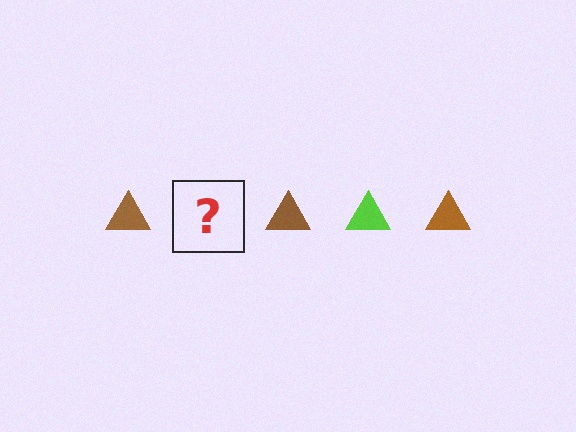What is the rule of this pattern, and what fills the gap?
The rule is that the pattern cycles through brown, lime triangles. The gap should be filled with a lime triangle.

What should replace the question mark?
The question mark should be replaced with a lime triangle.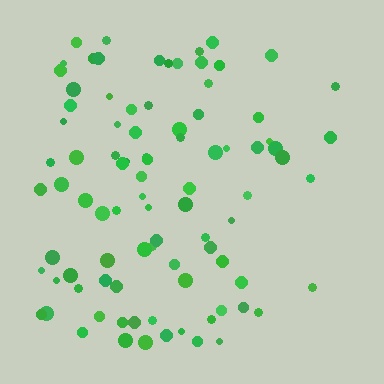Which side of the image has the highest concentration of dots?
The left.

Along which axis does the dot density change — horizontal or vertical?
Horizontal.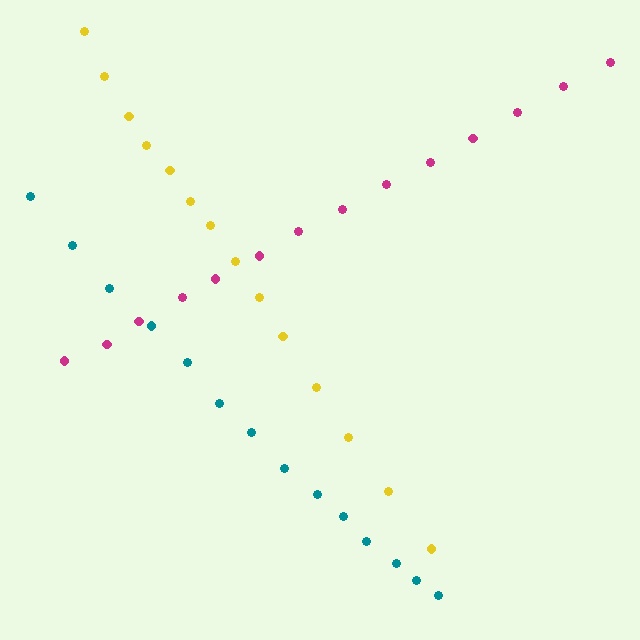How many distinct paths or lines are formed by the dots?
There are 3 distinct paths.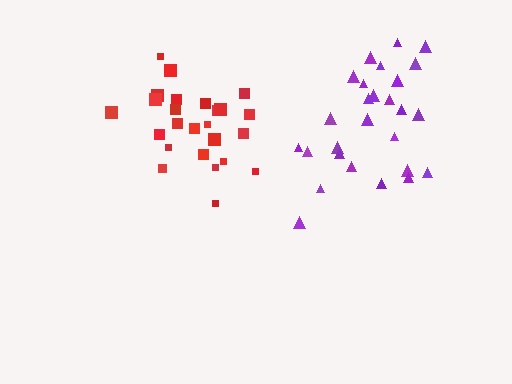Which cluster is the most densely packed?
Red.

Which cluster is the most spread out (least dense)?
Purple.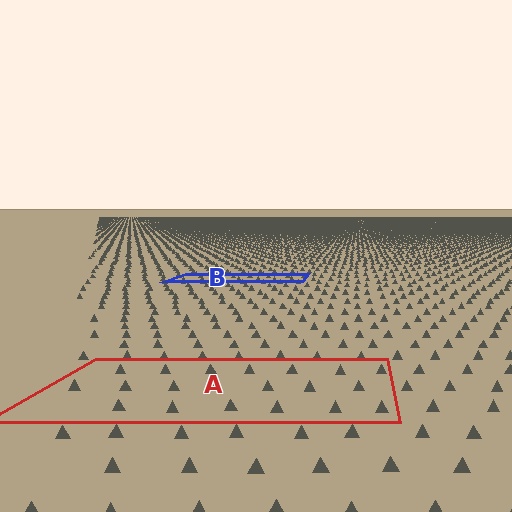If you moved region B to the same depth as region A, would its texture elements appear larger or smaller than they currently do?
They would appear larger. At a closer depth, the same texture elements are projected at a bigger on-screen size.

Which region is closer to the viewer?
Region A is closer. The texture elements there are larger and more spread out.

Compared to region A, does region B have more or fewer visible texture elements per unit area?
Region B has more texture elements per unit area — they are packed more densely because it is farther away.